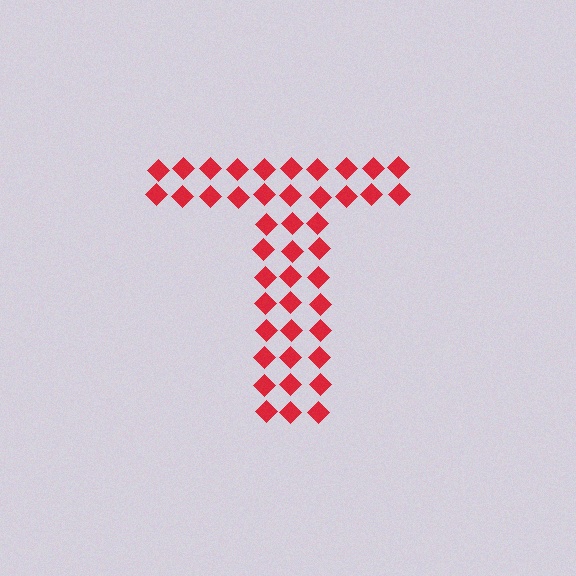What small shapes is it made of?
It is made of small diamonds.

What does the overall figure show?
The overall figure shows the letter T.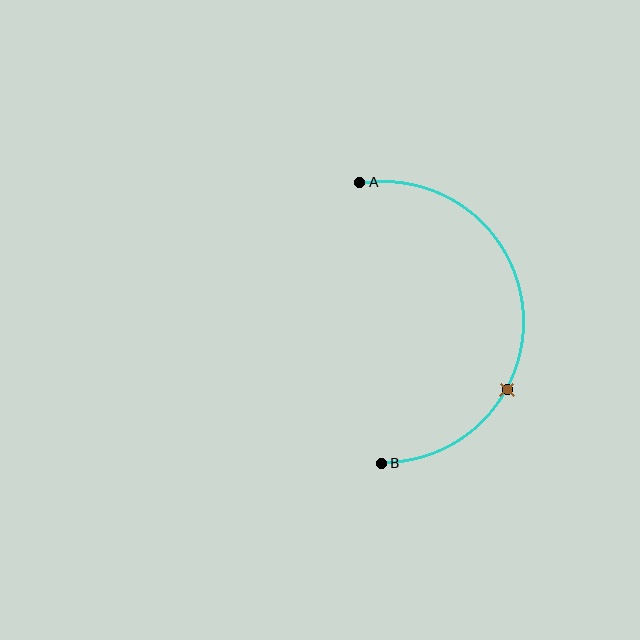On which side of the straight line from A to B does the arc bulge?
The arc bulges to the right of the straight line connecting A and B.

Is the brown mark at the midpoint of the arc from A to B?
No. The brown mark lies on the arc but is closer to endpoint B. The arc midpoint would be at the point on the curve equidistant along the arc from both A and B.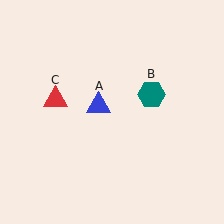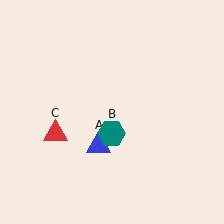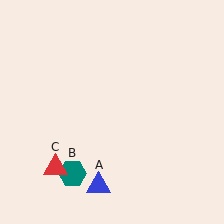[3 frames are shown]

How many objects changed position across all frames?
3 objects changed position: blue triangle (object A), teal hexagon (object B), red triangle (object C).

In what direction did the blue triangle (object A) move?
The blue triangle (object A) moved down.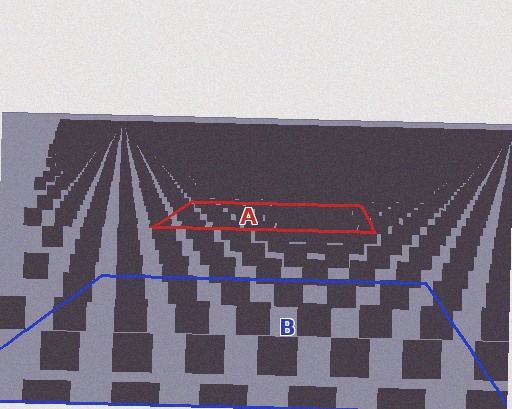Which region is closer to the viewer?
Region B is closer. The texture elements there are larger and more spread out.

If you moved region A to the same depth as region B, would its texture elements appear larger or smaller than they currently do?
They would appear larger. At a closer depth, the same texture elements are projected at a bigger on-screen size.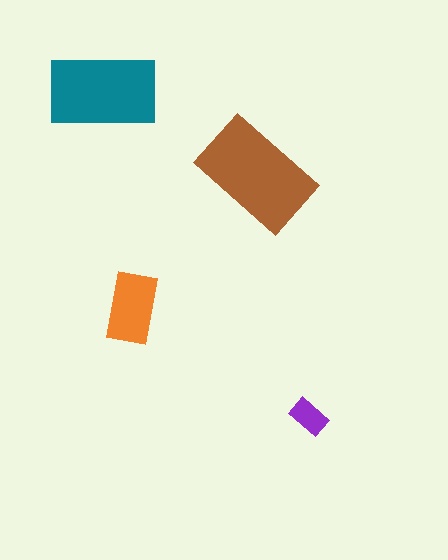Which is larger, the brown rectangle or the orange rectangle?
The brown one.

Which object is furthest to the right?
The purple rectangle is rightmost.